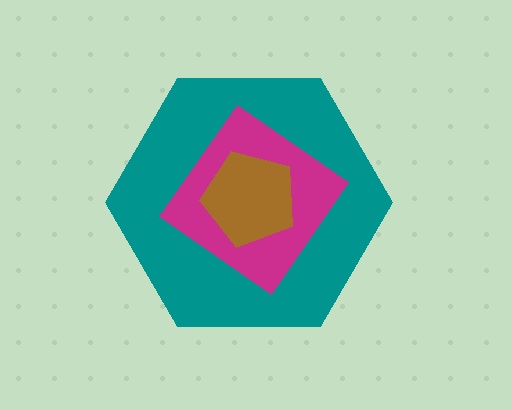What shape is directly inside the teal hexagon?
The magenta diamond.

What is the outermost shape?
The teal hexagon.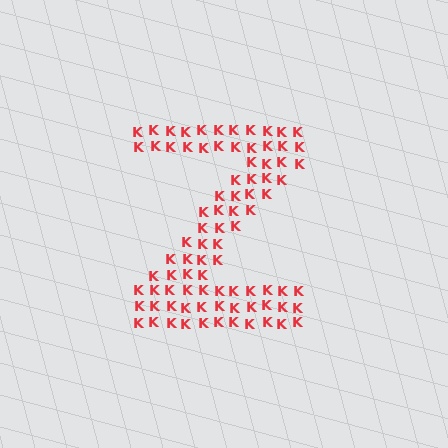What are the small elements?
The small elements are letter K's.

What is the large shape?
The large shape is the letter Z.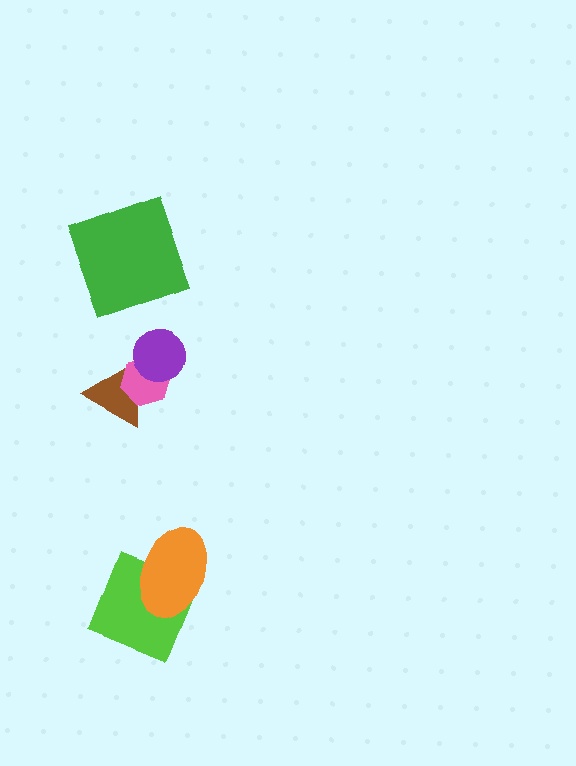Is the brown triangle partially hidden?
Yes, it is partially covered by another shape.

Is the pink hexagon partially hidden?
Yes, it is partially covered by another shape.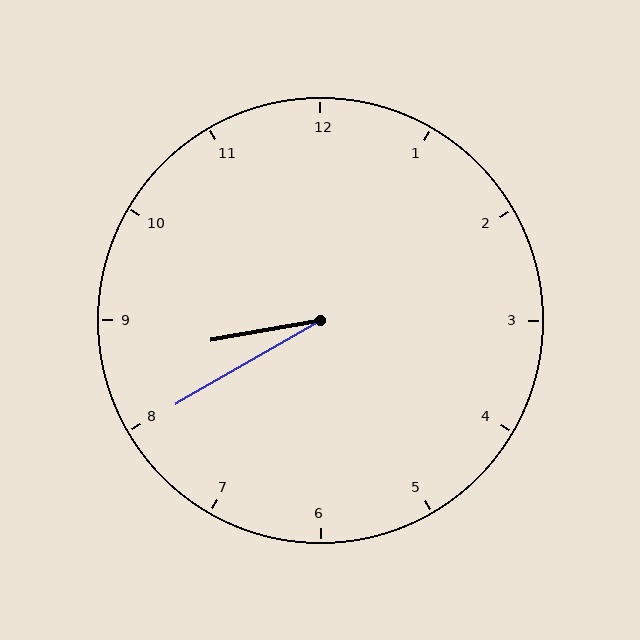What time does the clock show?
8:40.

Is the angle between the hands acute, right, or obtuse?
It is acute.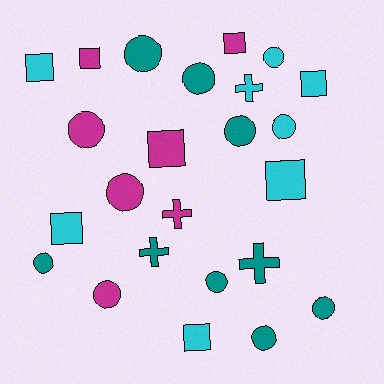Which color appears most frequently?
Teal, with 9 objects.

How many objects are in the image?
There are 24 objects.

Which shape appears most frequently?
Circle, with 12 objects.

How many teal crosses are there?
There are 2 teal crosses.